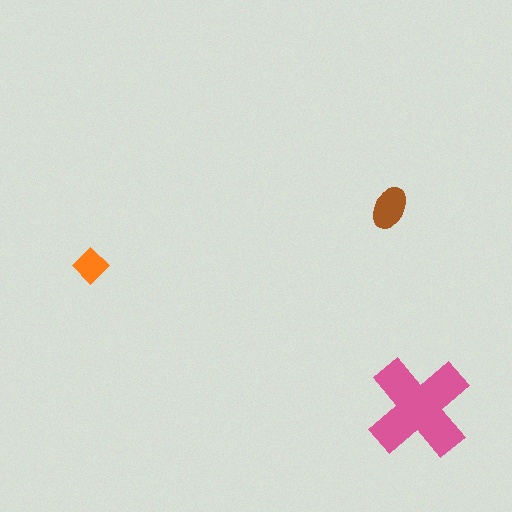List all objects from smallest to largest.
The orange diamond, the brown ellipse, the pink cross.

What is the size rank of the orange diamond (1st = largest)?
3rd.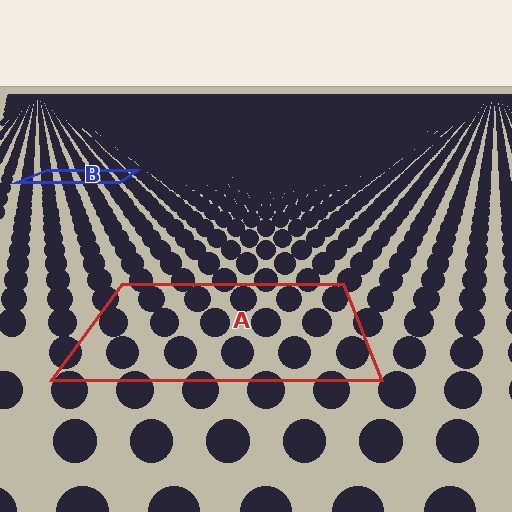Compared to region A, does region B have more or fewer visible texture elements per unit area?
Region B has more texture elements per unit area — they are packed more densely because it is farther away.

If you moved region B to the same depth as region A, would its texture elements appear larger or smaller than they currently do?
They would appear larger. At a closer depth, the same texture elements are projected at a bigger on-screen size.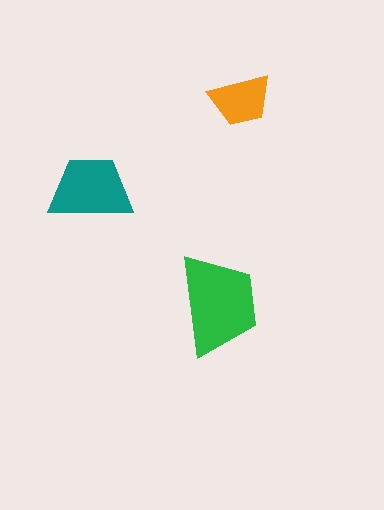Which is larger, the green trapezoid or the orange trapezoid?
The green one.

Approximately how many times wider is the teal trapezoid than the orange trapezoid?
About 1.5 times wider.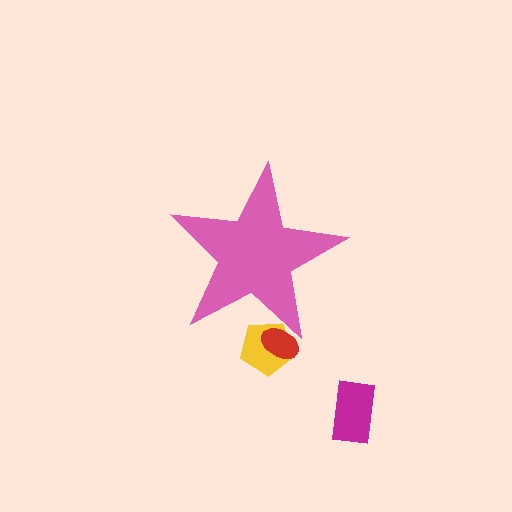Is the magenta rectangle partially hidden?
No, the magenta rectangle is fully visible.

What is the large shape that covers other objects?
A pink star.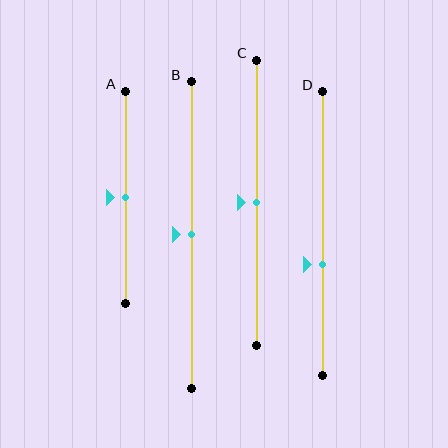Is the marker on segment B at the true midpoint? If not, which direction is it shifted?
Yes, the marker on segment B is at the true midpoint.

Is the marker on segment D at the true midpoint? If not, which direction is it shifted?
No, the marker on segment D is shifted downward by about 11% of the segment length.